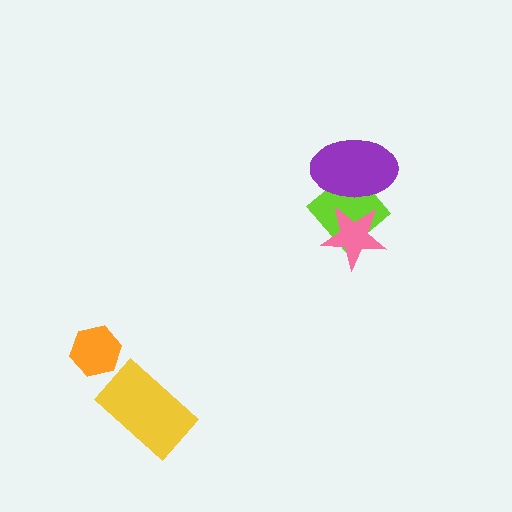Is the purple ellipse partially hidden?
No, no other shape covers it.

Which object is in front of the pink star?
The purple ellipse is in front of the pink star.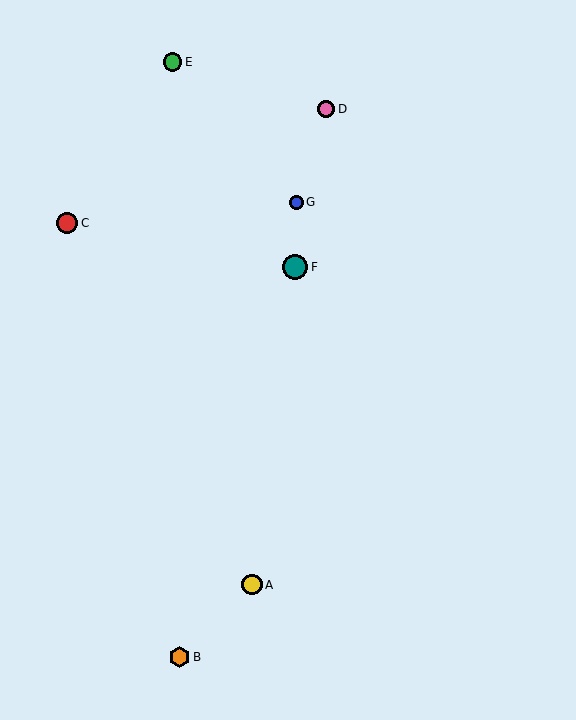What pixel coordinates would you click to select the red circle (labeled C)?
Click at (67, 223) to select the red circle C.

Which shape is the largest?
The teal circle (labeled F) is the largest.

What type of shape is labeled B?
Shape B is an orange hexagon.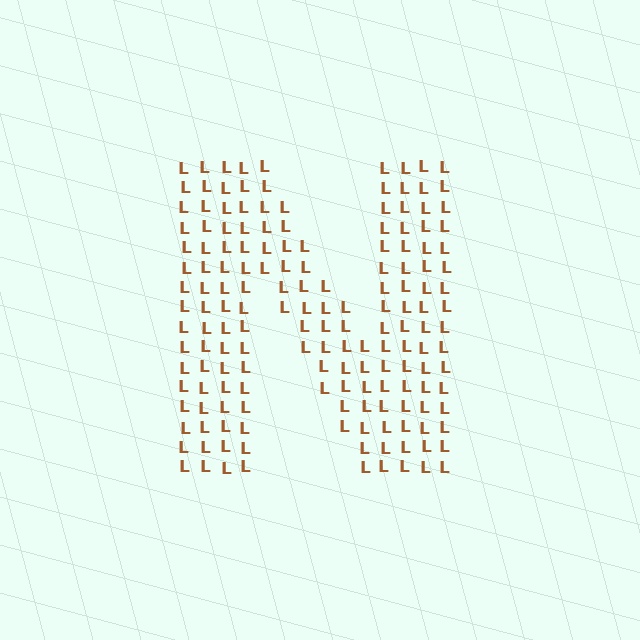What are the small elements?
The small elements are letter L's.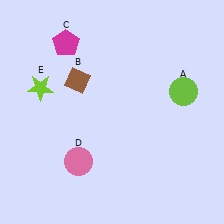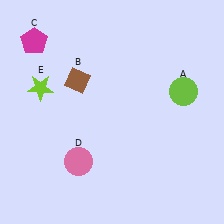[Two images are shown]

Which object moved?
The magenta pentagon (C) moved left.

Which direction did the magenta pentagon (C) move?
The magenta pentagon (C) moved left.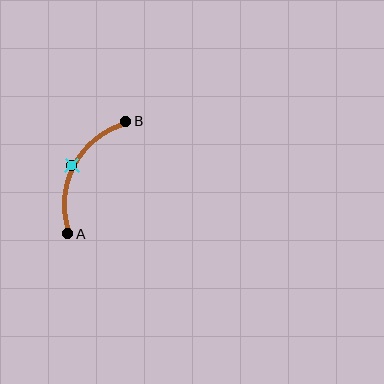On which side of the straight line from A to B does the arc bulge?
The arc bulges to the left of the straight line connecting A and B.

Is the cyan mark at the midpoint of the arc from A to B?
Yes. The cyan mark lies on the arc at equal arc-length from both A and B — it is the arc midpoint.